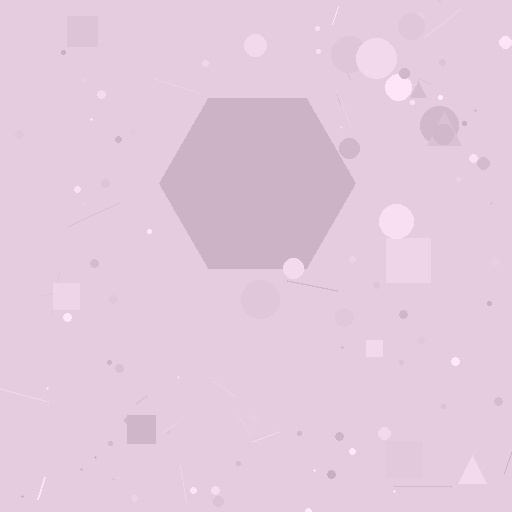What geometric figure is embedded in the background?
A hexagon is embedded in the background.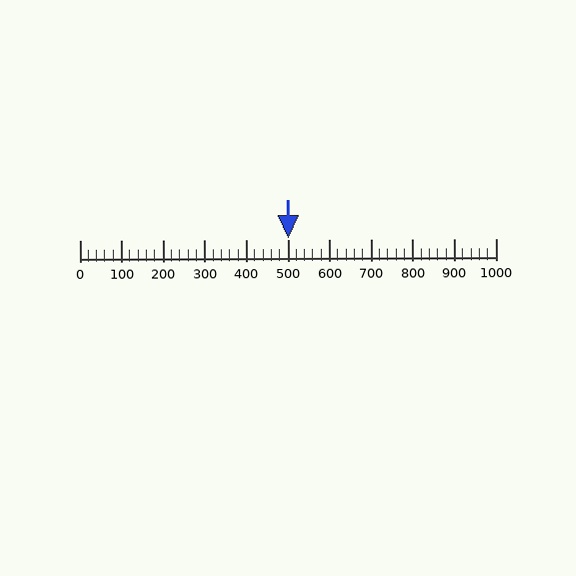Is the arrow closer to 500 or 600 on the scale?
The arrow is closer to 500.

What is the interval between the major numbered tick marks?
The major tick marks are spaced 100 units apart.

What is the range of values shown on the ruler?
The ruler shows values from 0 to 1000.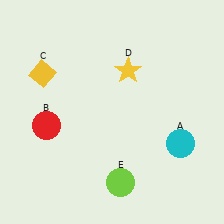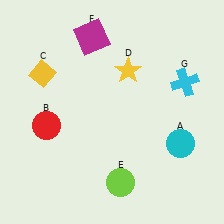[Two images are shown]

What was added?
A magenta square (F), a cyan cross (G) were added in Image 2.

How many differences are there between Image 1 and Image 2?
There are 2 differences between the two images.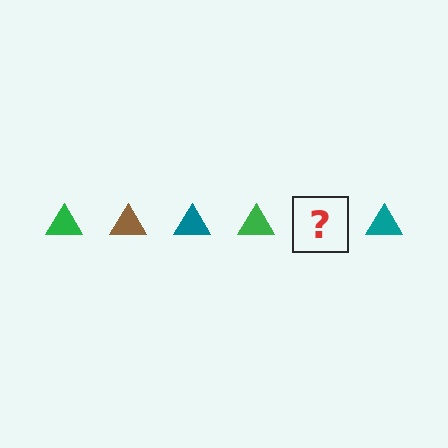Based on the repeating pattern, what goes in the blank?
The blank should be a brown triangle.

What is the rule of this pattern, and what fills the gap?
The rule is that the pattern cycles through green, brown, teal triangles. The gap should be filled with a brown triangle.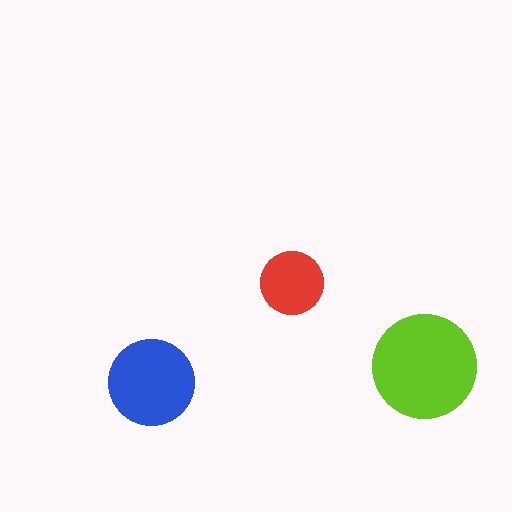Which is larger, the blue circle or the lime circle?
The lime one.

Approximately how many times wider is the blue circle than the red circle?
About 1.5 times wider.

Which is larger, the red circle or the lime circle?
The lime one.